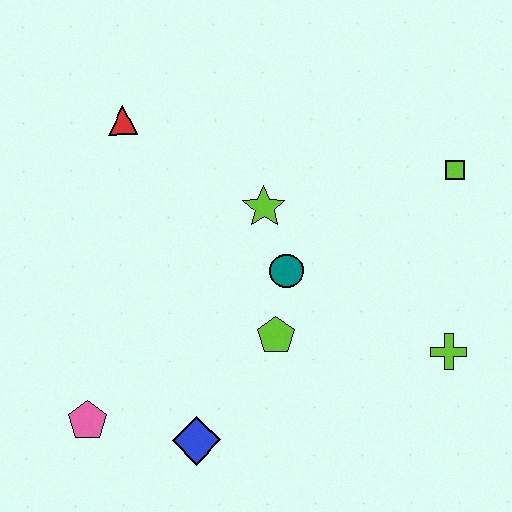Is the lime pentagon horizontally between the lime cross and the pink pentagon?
Yes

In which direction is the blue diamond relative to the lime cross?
The blue diamond is to the left of the lime cross.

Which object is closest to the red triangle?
The lime star is closest to the red triangle.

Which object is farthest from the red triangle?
The lime cross is farthest from the red triangle.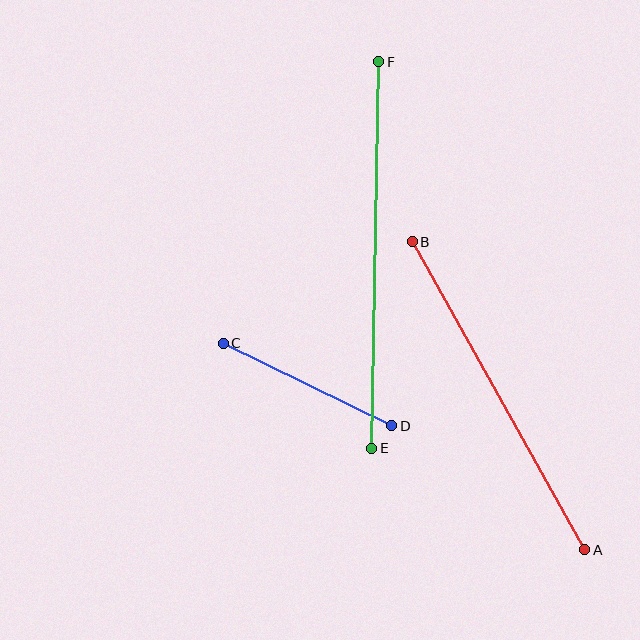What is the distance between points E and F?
The distance is approximately 387 pixels.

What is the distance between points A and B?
The distance is approximately 353 pixels.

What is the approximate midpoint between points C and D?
The midpoint is at approximately (308, 385) pixels.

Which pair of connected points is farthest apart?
Points E and F are farthest apart.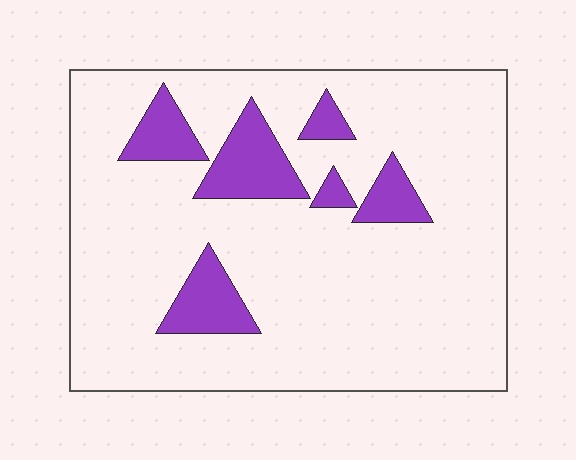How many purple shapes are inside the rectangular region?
6.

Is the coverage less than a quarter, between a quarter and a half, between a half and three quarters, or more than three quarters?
Less than a quarter.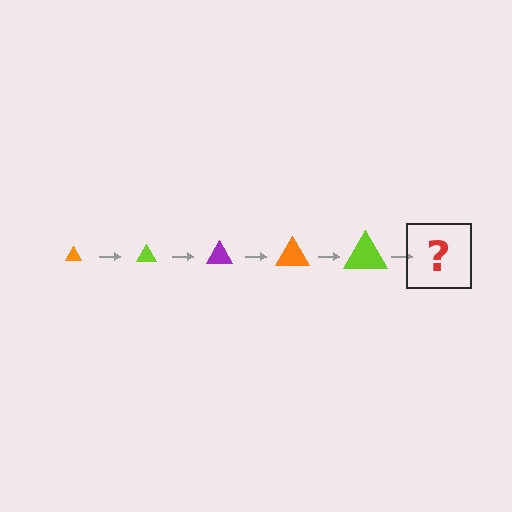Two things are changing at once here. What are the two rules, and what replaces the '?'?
The two rules are that the triangle grows larger each step and the color cycles through orange, lime, and purple. The '?' should be a purple triangle, larger than the previous one.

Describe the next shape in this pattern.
It should be a purple triangle, larger than the previous one.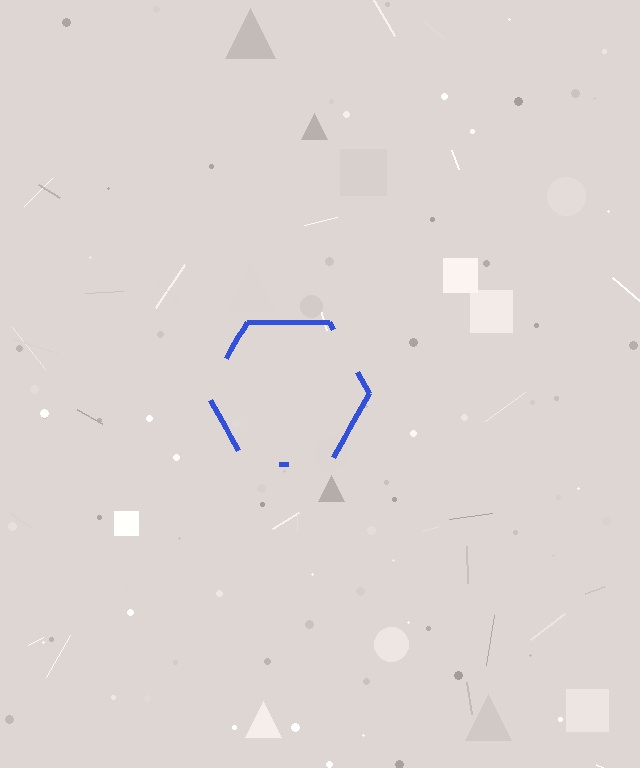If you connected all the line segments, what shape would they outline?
They would outline a hexagon.